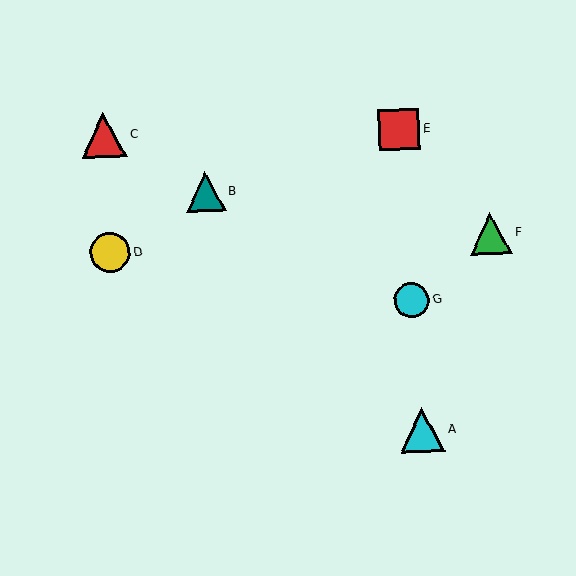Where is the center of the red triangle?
The center of the red triangle is at (104, 135).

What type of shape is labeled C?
Shape C is a red triangle.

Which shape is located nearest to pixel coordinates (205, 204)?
The teal triangle (labeled B) at (205, 192) is nearest to that location.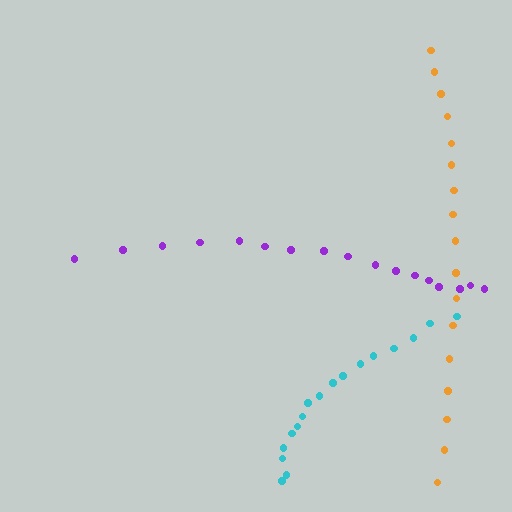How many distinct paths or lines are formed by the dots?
There are 3 distinct paths.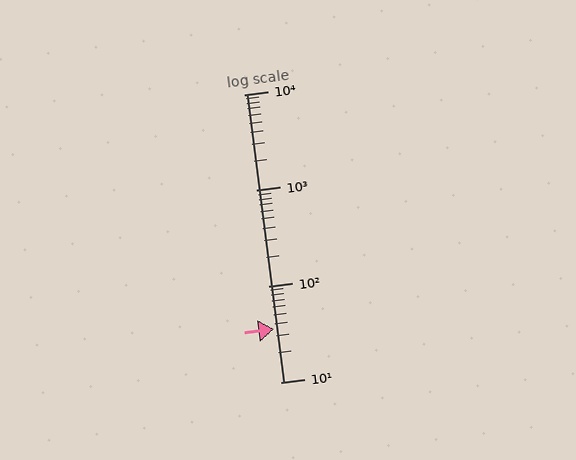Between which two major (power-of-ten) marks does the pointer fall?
The pointer is between 10 and 100.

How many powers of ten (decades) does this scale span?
The scale spans 3 decades, from 10 to 10000.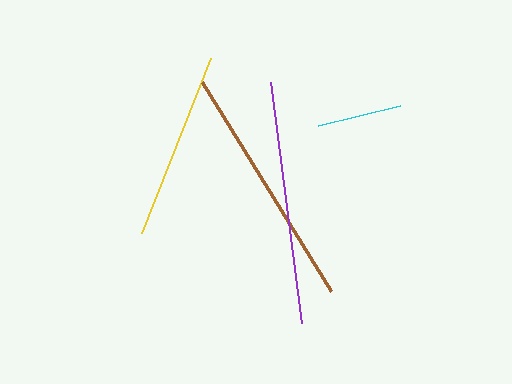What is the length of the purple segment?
The purple segment is approximately 243 pixels long.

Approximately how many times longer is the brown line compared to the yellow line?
The brown line is approximately 1.3 times the length of the yellow line.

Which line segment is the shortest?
The cyan line is the shortest at approximately 84 pixels.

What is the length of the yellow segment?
The yellow segment is approximately 188 pixels long.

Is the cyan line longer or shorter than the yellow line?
The yellow line is longer than the cyan line.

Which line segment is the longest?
The brown line is the longest at approximately 246 pixels.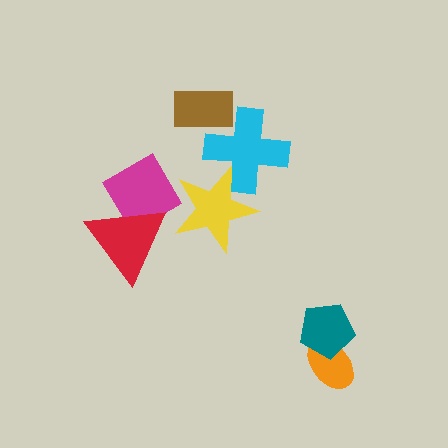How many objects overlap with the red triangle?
1 object overlaps with the red triangle.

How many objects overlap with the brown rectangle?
1 object overlaps with the brown rectangle.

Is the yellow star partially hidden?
No, no other shape covers it.